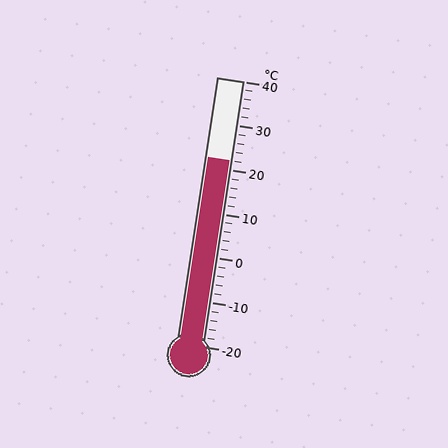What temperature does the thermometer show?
The thermometer shows approximately 22°C.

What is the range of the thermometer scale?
The thermometer scale ranges from -20°C to 40°C.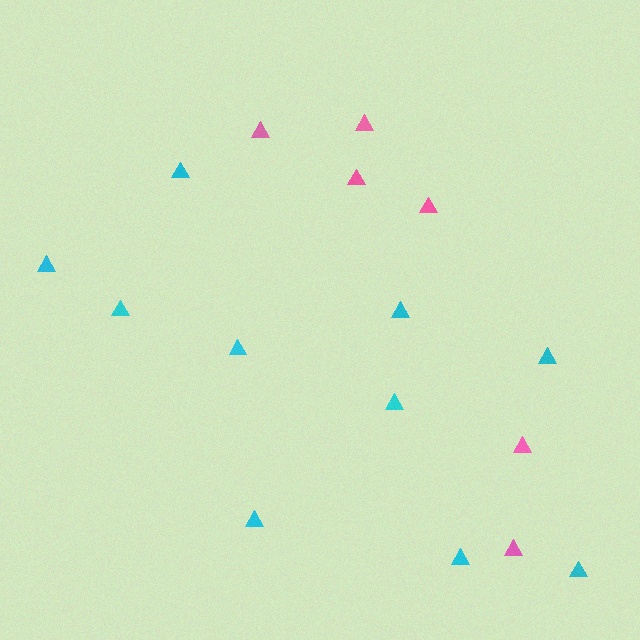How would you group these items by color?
There are 2 groups: one group of pink triangles (6) and one group of cyan triangles (10).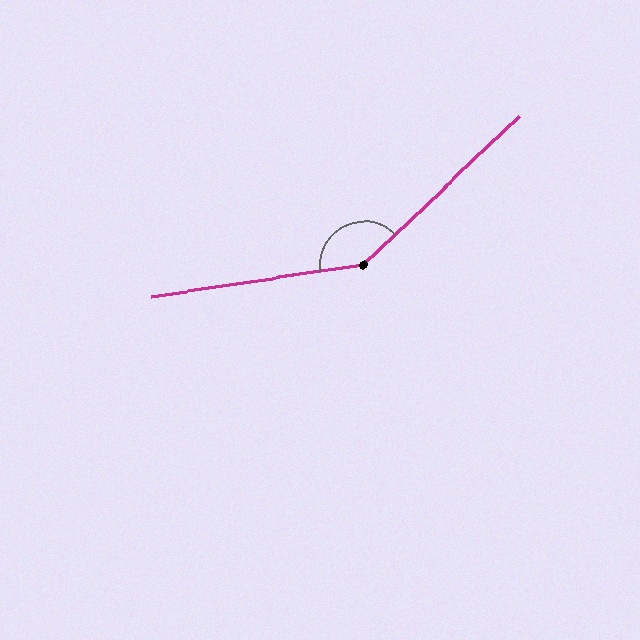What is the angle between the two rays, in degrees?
Approximately 145 degrees.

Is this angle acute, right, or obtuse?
It is obtuse.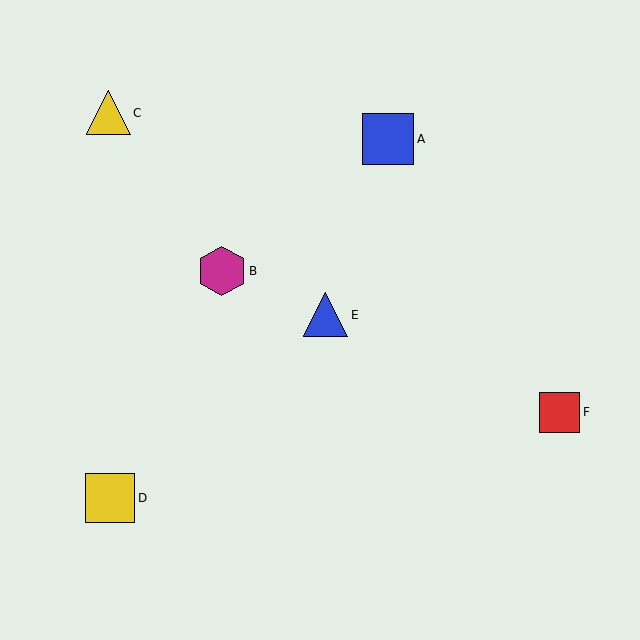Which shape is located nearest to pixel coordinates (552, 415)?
The red square (labeled F) at (560, 412) is nearest to that location.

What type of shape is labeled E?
Shape E is a blue triangle.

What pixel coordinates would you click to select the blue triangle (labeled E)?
Click at (326, 315) to select the blue triangle E.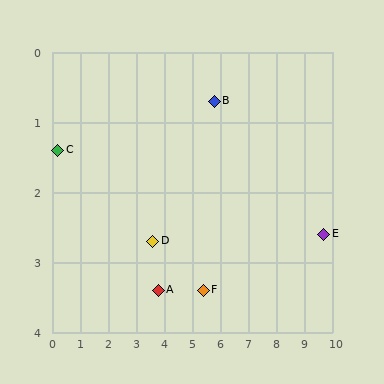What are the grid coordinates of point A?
Point A is at approximately (3.8, 3.4).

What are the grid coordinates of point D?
Point D is at approximately (3.6, 2.7).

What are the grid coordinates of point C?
Point C is at approximately (0.2, 1.4).